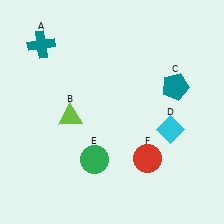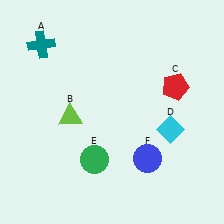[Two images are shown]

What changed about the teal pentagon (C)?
In Image 1, C is teal. In Image 2, it changed to red.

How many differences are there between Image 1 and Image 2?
There are 2 differences between the two images.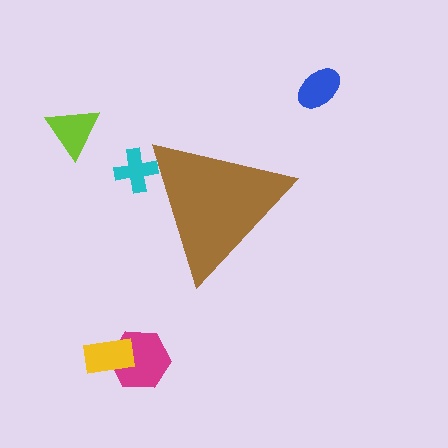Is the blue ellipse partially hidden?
No, the blue ellipse is fully visible.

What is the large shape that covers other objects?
A brown triangle.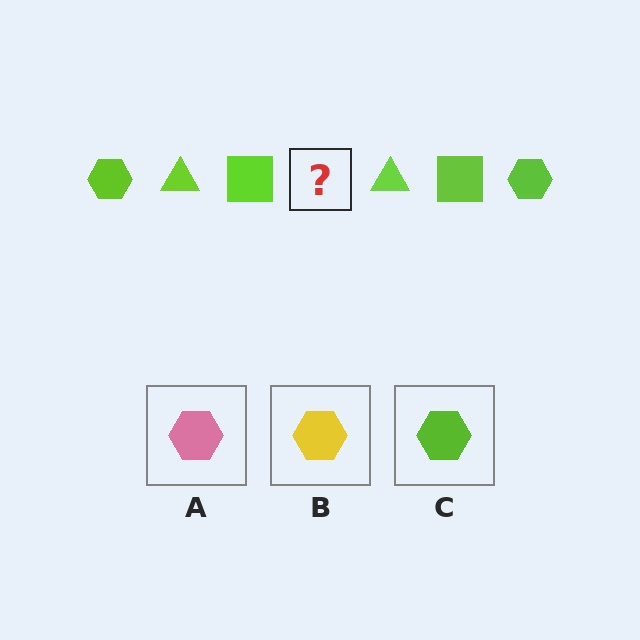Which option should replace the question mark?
Option C.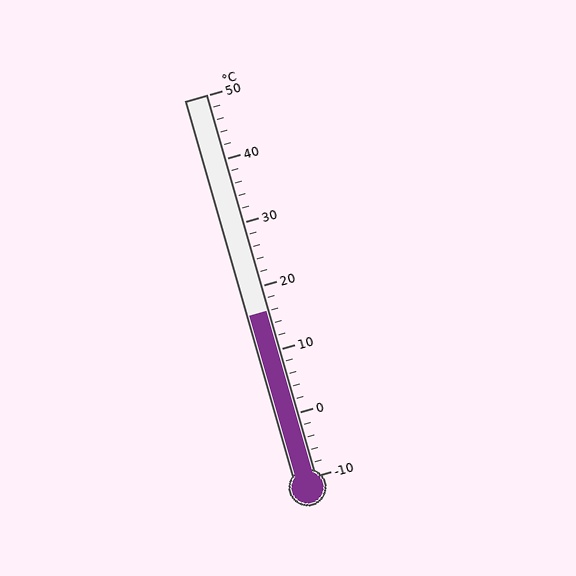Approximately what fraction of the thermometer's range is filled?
The thermometer is filled to approximately 45% of its range.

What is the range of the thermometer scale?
The thermometer scale ranges from -10°C to 50°C.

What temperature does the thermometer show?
The thermometer shows approximately 16°C.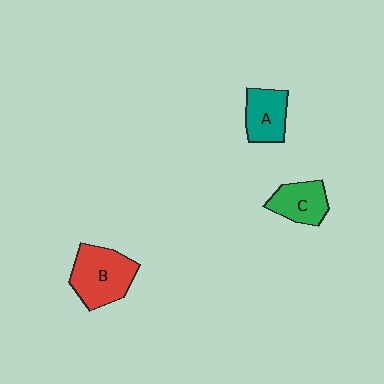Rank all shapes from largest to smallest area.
From largest to smallest: B (red), C (green), A (teal).